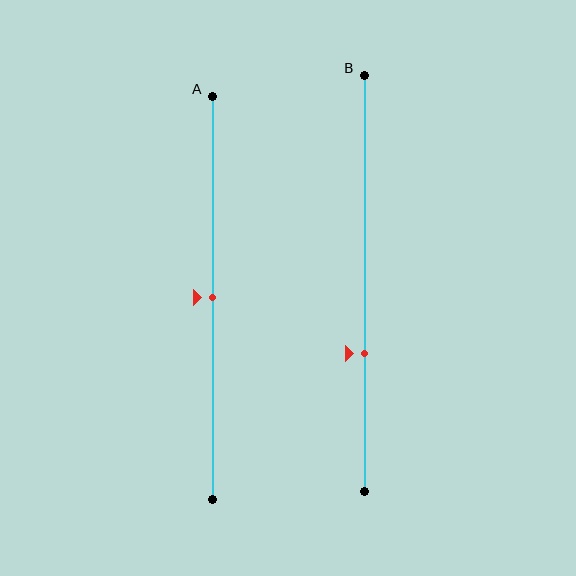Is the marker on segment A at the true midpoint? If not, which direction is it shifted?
Yes, the marker on segment A is at the true midpoint.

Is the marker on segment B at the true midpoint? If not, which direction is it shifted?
No, the marker on segment B is shifted downward by about 17% of the segment length.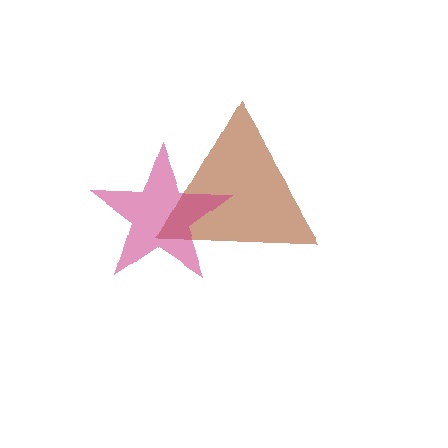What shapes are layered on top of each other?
The layered shapes are: a brown triangle, a magenta star.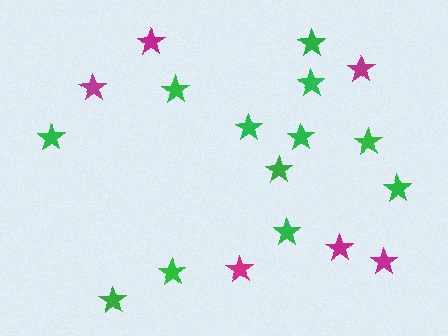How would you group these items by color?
There are 2 groups: one group of green stars (12) and one group of magenta stars (6).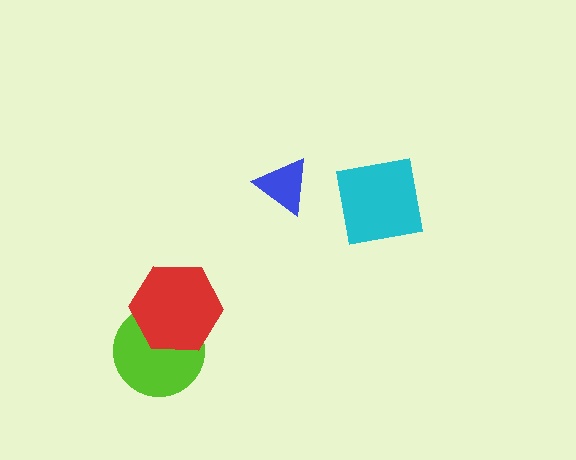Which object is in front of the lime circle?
The red hexagon is in front of the lime circle.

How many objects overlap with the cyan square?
0 objects overlap with the cyan square.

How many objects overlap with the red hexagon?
1 object overlaps with the red hexagon.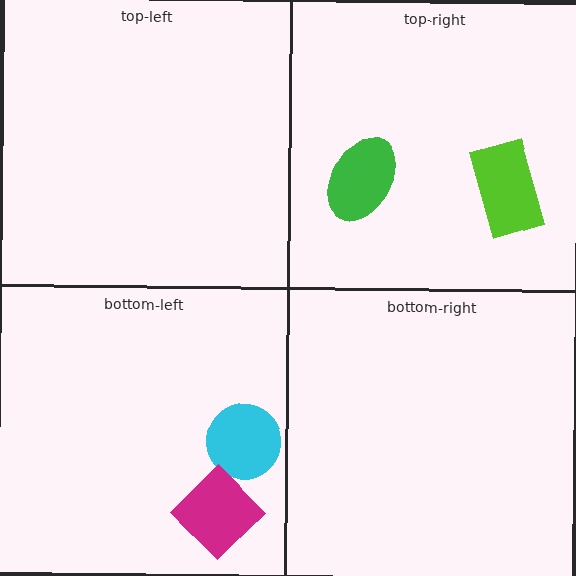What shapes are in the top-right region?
The green ellipse, the lime rectangle.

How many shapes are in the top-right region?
2.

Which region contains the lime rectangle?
The top-right region.